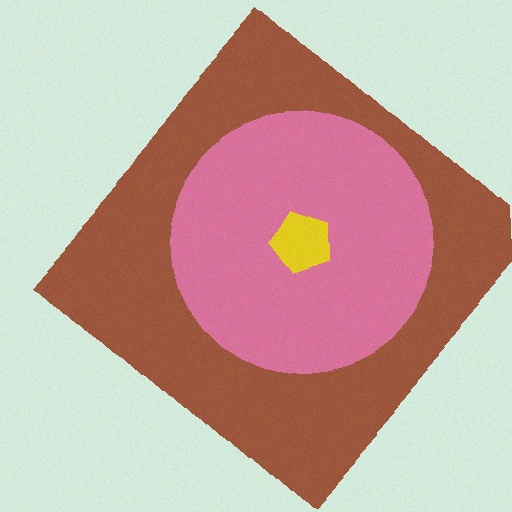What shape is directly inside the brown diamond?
The pink circle.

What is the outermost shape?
The brown diamond.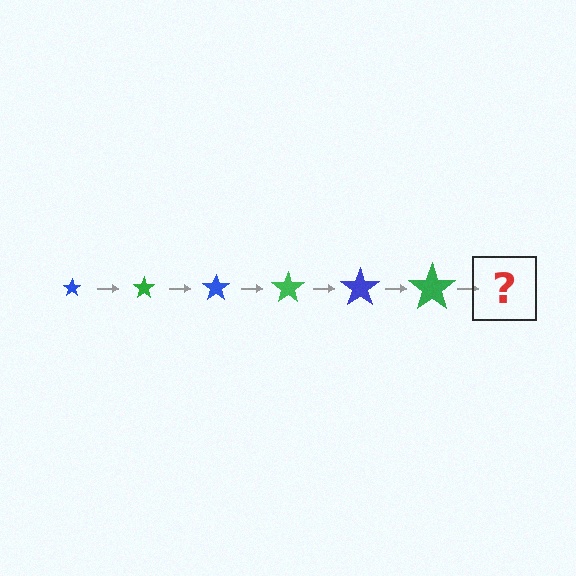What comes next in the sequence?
The next element should be a blue star, larger than the previous one.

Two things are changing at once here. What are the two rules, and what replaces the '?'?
The two rules are that the star grows larger each step and the color cycles through blue and green. The '?' should be a blue star, larger than the previous one.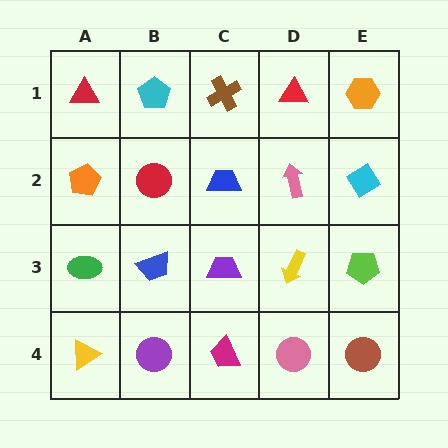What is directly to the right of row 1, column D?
An orange hexagon.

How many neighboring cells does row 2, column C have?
4.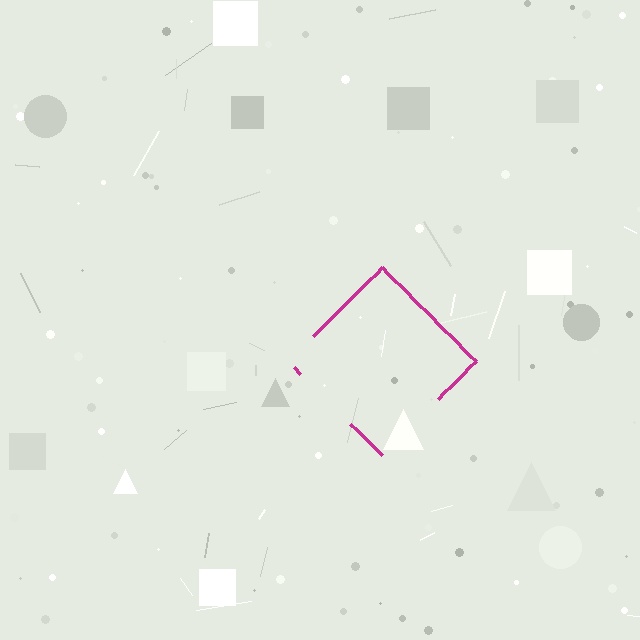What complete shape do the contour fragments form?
The contour fragments form a diamond.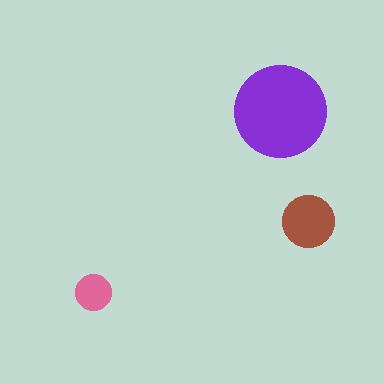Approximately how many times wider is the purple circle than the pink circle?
About 2.5 times wider.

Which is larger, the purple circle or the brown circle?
The purple one.